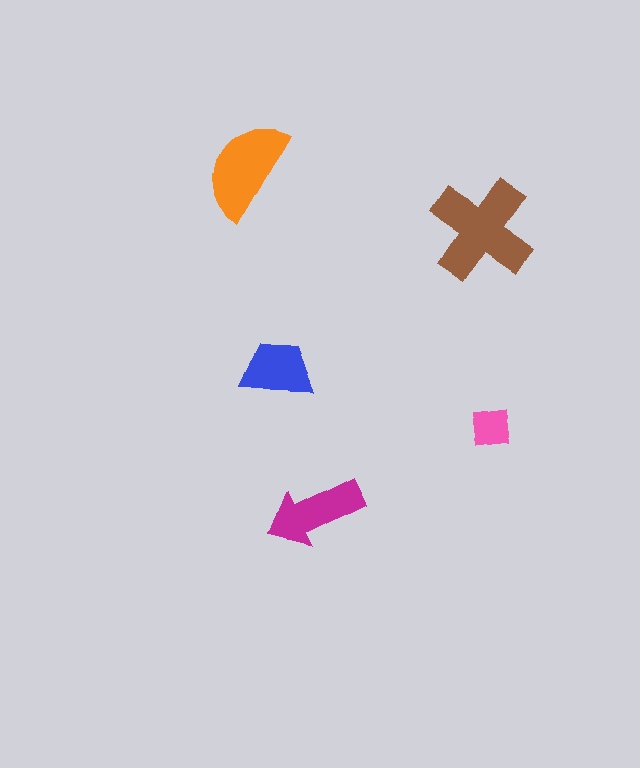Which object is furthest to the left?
The orange semicircle is leftmost.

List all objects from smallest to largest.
The pink square, the blue trapezoid, the magenta arrow, the orange semicircle, the brown cross.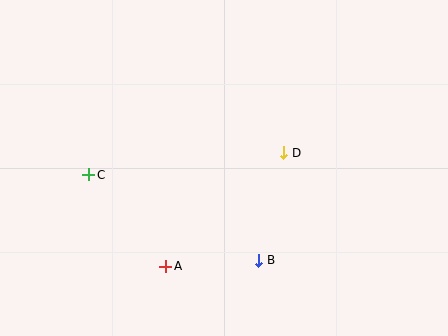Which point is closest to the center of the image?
Point D at (284, 153) is closest to the center.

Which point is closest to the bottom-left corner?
Point A is closest to the bottom-left corner.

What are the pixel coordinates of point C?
Point C is at (89, 175).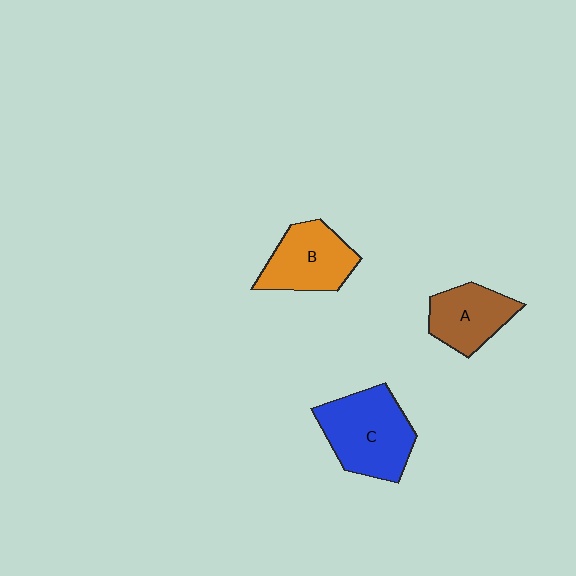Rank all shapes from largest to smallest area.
From largest to smallest: C (blue), B (orange), A (brown).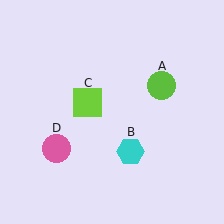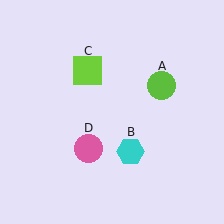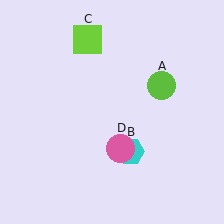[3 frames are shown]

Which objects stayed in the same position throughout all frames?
Lime circle (object A) and cyan hexagon (object B) remained stationary.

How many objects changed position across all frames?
2 objects changed position: lime square (object C), pink circle (object D).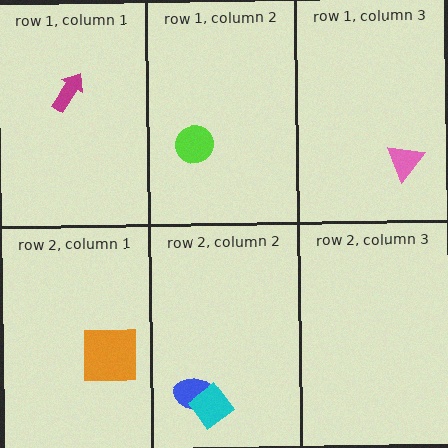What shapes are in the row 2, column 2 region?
The blue ellipse, the cyan diamond.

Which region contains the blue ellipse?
The row 2, column 2 region.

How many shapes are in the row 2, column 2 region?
2.